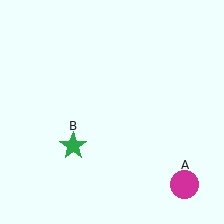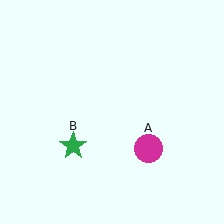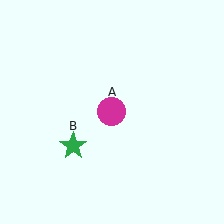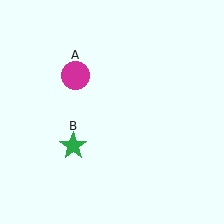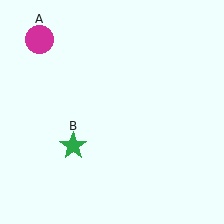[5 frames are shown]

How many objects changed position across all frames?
1 object changed position: magenta circle (object A).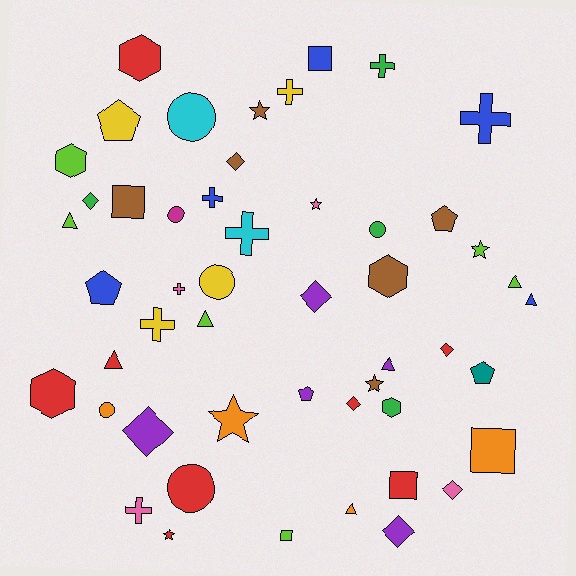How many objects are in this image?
There are 50 objects.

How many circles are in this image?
There are 6 circles.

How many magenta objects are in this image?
There is 1 magenta object.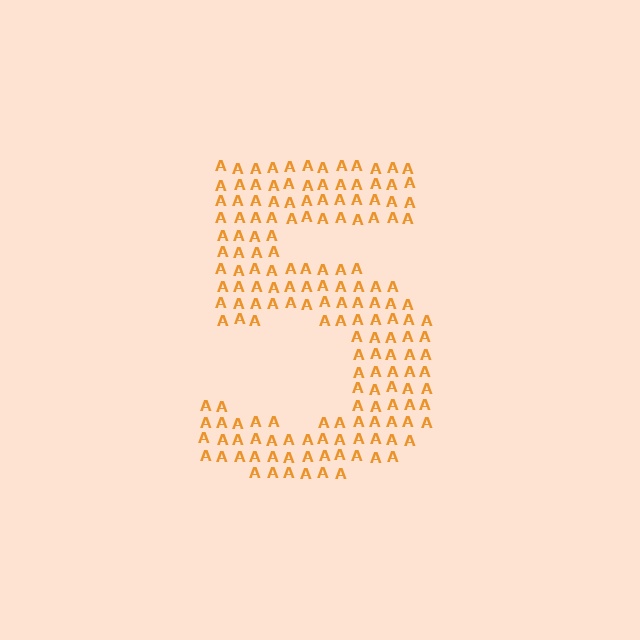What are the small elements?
The small elements are letter A's.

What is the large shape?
The large shape is the digit 5.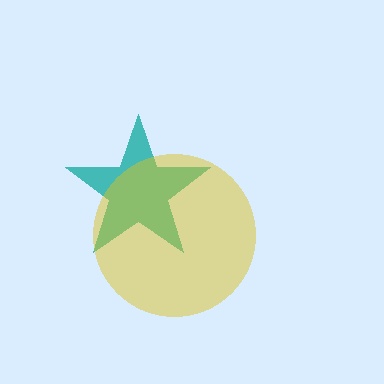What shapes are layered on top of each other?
The layered shapes are: a teal star, a yellow circle.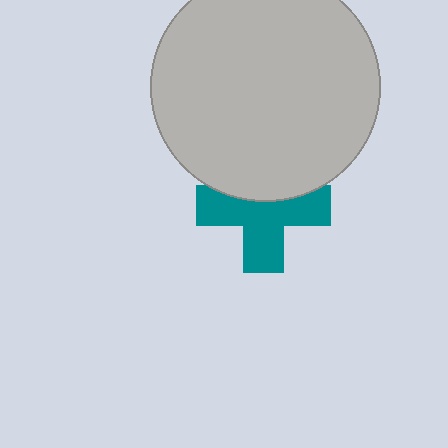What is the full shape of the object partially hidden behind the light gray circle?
The partially hidden object is a teal cross.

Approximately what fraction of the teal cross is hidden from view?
Roughly 35% of the teal cross is hidden behind the light gray circle.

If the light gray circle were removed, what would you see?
You would see the complete teal cross.